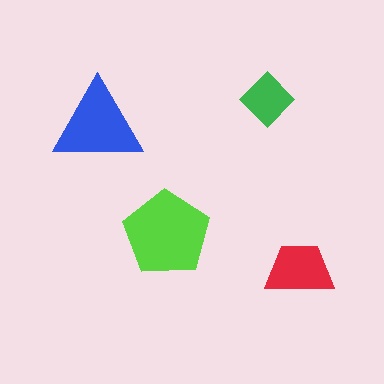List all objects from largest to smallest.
The lime pentagon, the blue triangle, the red trapezoid, the green diamond.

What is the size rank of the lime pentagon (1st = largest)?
1st.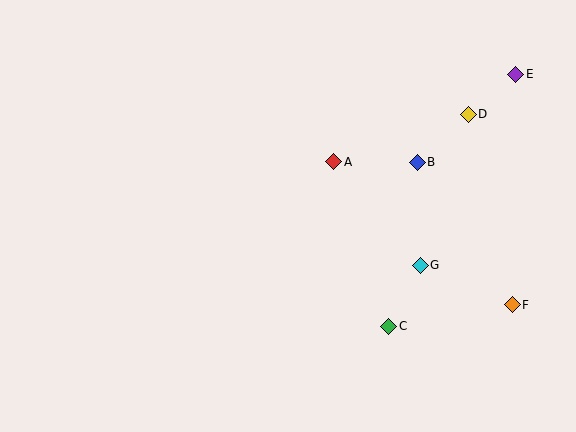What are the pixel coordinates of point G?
Point G is at (420, 265).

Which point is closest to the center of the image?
Point A at (334, 162) is closest to the center.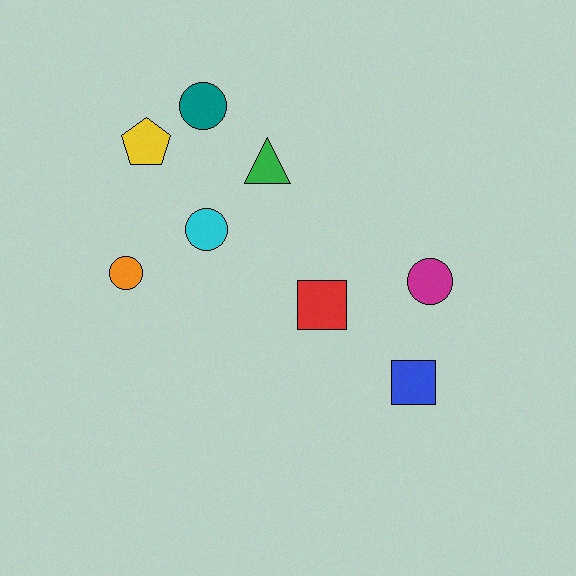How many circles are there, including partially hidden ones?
There are 4 circles.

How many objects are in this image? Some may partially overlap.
There are 8 objects.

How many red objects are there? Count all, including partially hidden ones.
There is 1 red object.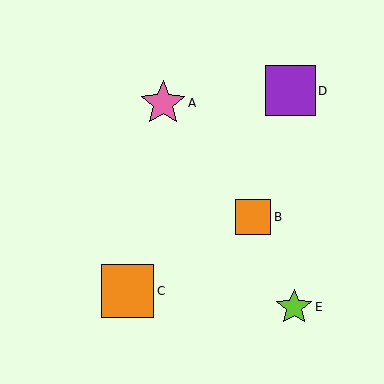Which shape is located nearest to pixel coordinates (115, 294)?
The orange square (labeled C) at (128, 291) is nearest to that location.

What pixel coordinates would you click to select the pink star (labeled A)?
Click at (163, 103) to select the pink star A.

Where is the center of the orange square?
The center of the orange square is at (253, 217).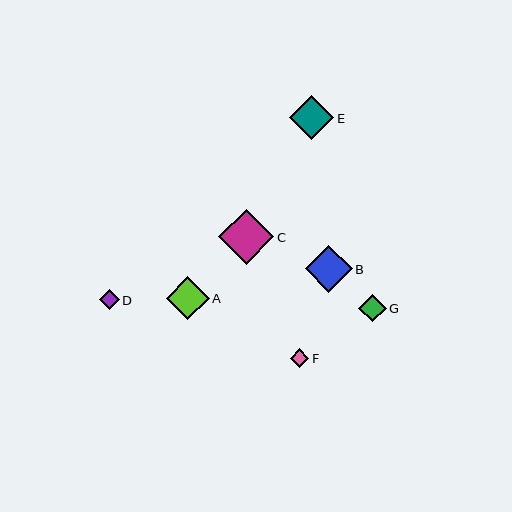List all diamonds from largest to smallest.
From largest to smallest: C, B, E, A, G, D, F.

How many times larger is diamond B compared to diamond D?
Diamond B is approximately 2.3 times the size of diamond D.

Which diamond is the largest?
Diamond C is the largest with a size of approximately 55 pixels.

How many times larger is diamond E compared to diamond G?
Diamond E is approximately 1.6 times the size of diamond G.